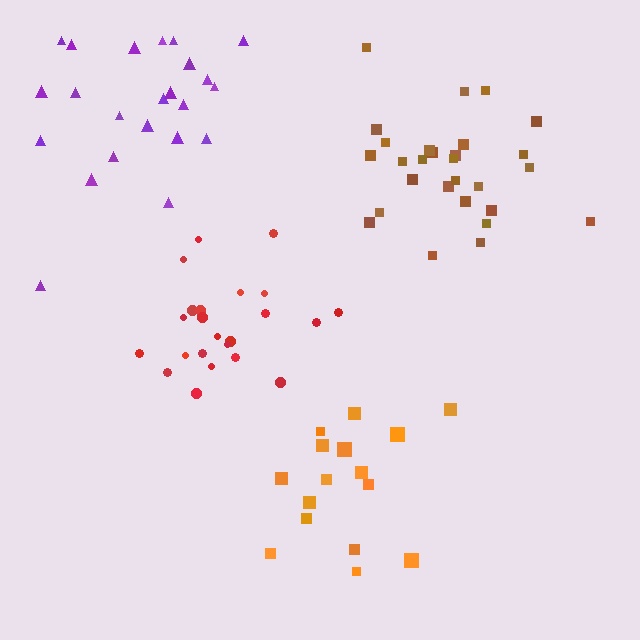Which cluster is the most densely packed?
Brown.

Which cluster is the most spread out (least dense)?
Purple.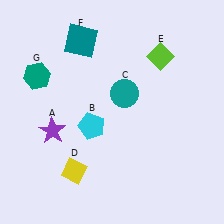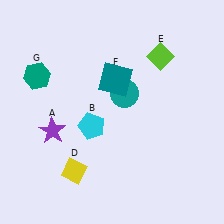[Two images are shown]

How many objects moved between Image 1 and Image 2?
1 object moved between the two images.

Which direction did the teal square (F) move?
The teal square (F) moved down.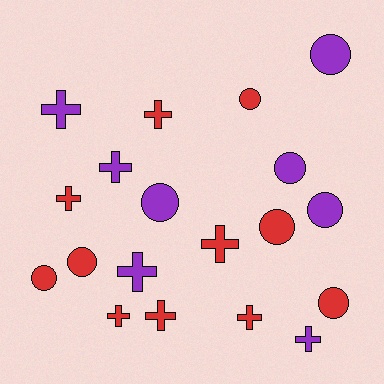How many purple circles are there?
There are 4 purple circles.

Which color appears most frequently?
Red, with 11 objects.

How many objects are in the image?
There are 19 objects.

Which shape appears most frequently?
Cross, with 10 objects.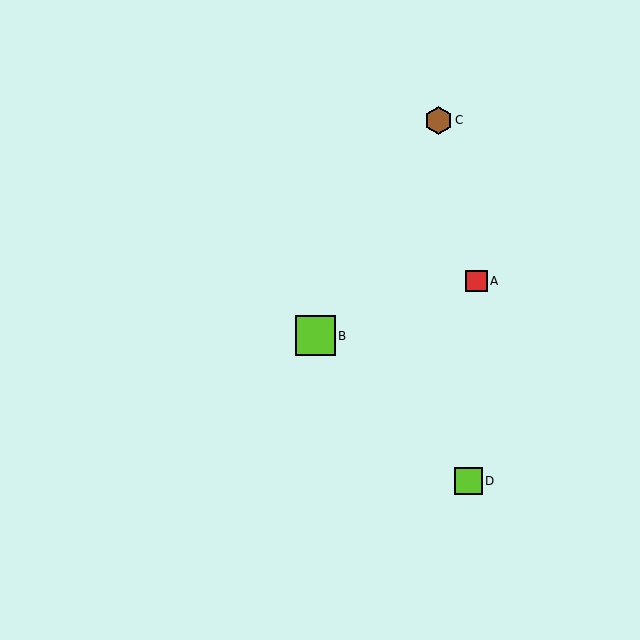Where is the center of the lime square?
The center of the lime square is at (315, 336).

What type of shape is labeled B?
Shape B is a lime square.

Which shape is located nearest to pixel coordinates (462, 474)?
The lime square (labeled D) at (468, 481) is nearest to that location.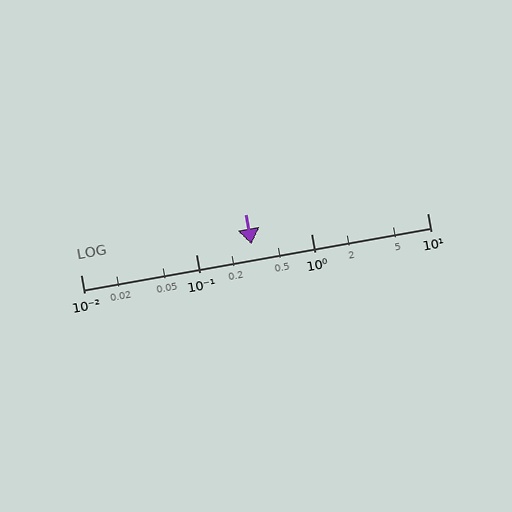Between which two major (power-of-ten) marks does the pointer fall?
The pointer is between 0.1 and 1.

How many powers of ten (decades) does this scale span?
The scale spans 3 decades, from 0.01 to 10.